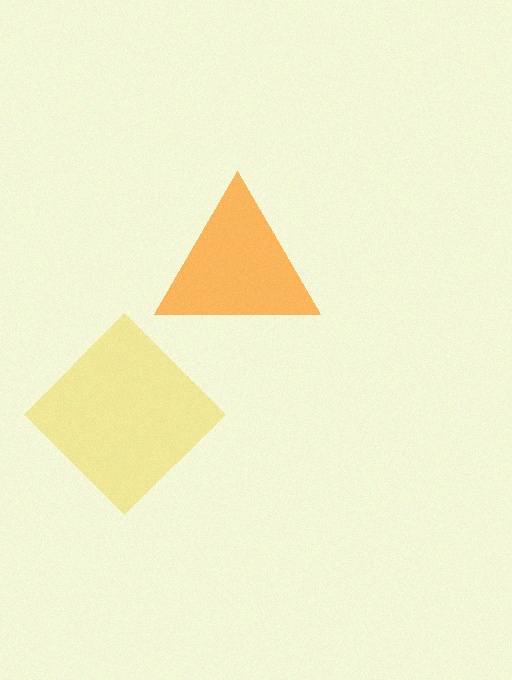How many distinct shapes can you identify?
There are 2 distinct shapes: an orange triangle, a yellow diamond.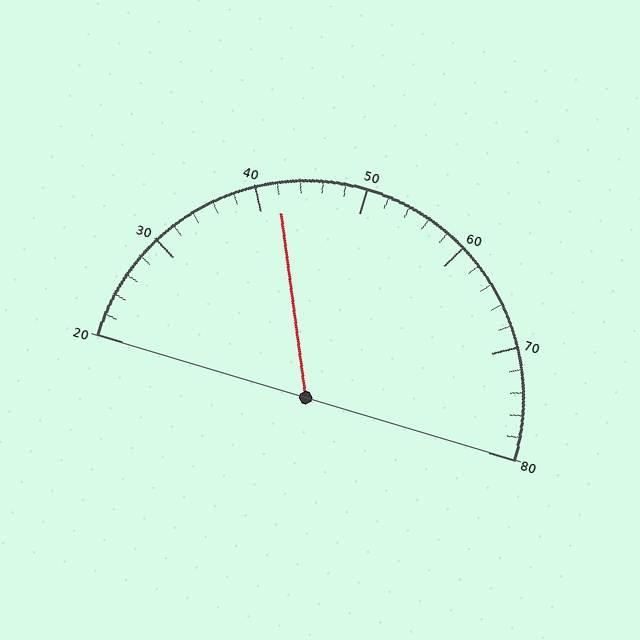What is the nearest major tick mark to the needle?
The nearest major tick mark is 40.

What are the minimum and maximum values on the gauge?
The gauge ranges from 20 to 80.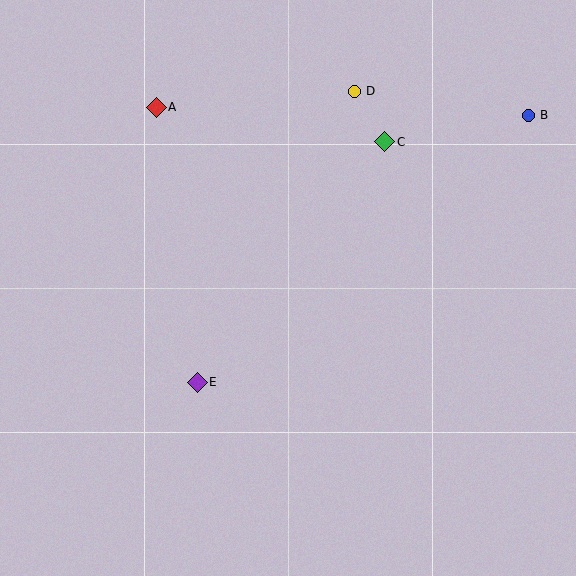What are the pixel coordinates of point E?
Point E is at (197, 382).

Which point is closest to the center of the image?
Point E at (197, 382) is closest to the center.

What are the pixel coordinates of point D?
Point D is at (354, 91).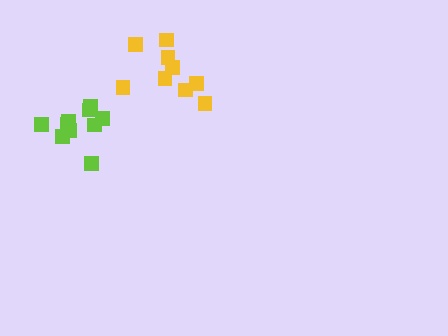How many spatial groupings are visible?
There are 2 spatial groupings.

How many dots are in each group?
Group 1: 9 dots, Group 2: 10 dots (19 total).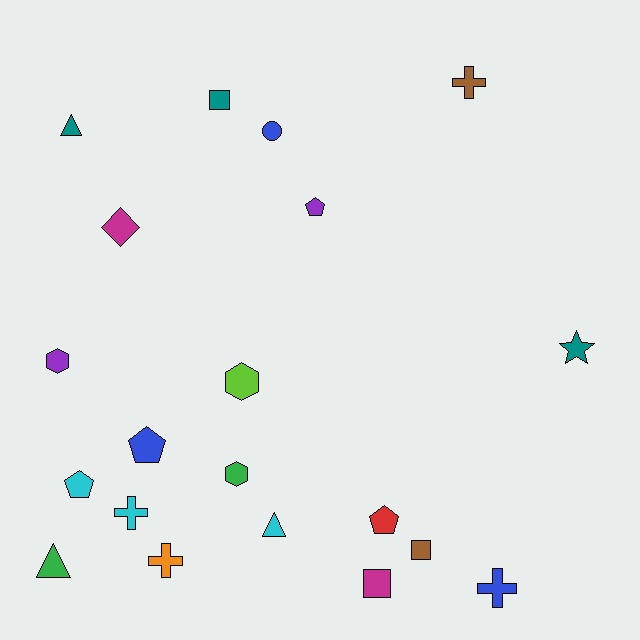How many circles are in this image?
There is 1 circle.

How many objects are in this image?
There are 20 objects.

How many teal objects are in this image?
There are 3 teal objects.